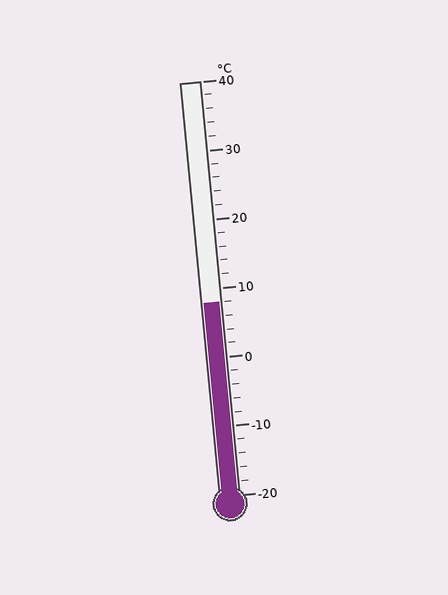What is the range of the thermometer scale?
The thermometer scale ranges from -20°C to 40°C.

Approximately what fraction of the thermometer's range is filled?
The thermometer is filled to approximately 45% of its range.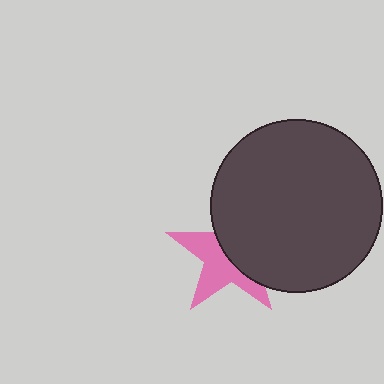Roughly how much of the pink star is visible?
About half of it is visible (roughly 49%).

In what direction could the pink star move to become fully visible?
The pink star could move left. That would shift it out from behind the dark gray circle entirely.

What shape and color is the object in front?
The object in front is a dark gray circle.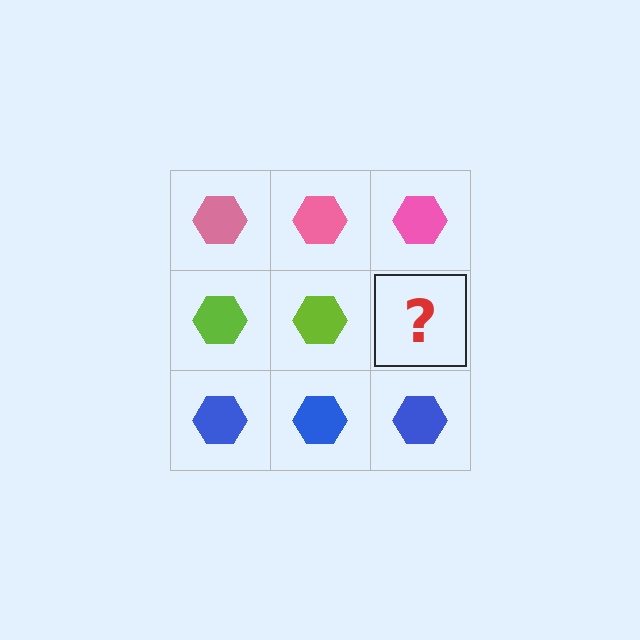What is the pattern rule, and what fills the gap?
The rule is that each row has a consistent color. The gap should be filled with a lime hexagon.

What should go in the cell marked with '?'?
The missing cell should contain a lime hexagon.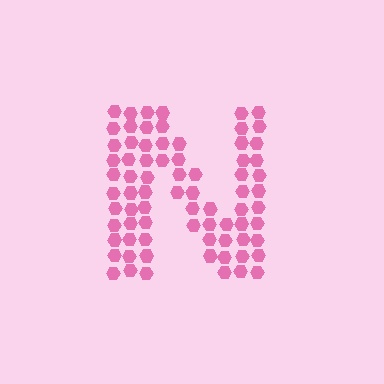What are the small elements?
The small elements are hexagons.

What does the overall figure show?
The overall figure shows the letter N.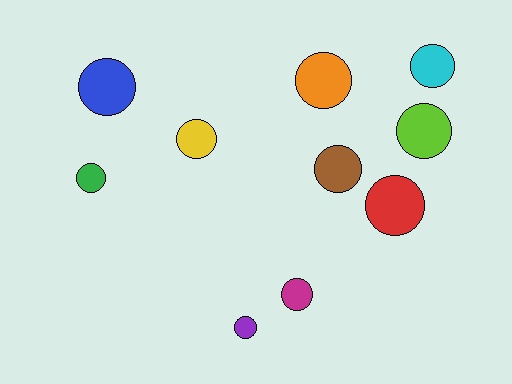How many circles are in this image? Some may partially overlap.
There are 10 circles.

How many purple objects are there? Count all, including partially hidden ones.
There is 1 purple object.